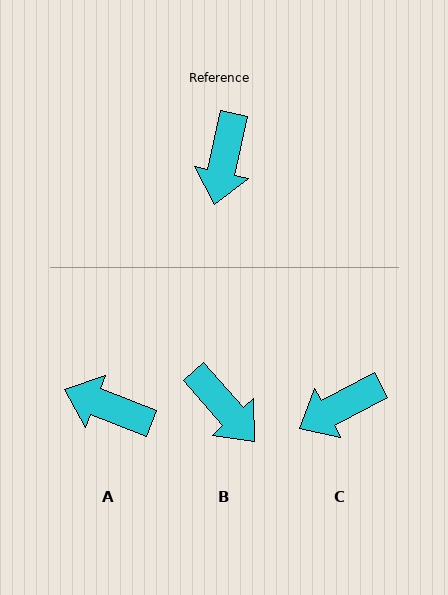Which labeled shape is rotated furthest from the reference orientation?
A, about 99 degrees away.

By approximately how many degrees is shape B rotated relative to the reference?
Approximately 53 degrees counter-clockwise.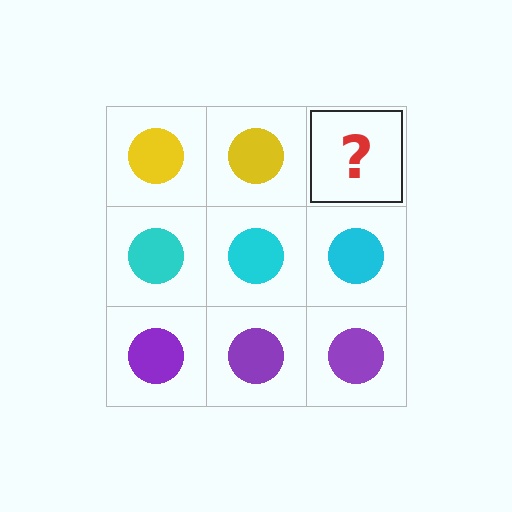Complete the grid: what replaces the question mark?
The question mark should be replaced with a yellow circle.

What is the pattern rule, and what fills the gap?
The rule is that each row has a consistent color. The gap should be filled with a yellow circle.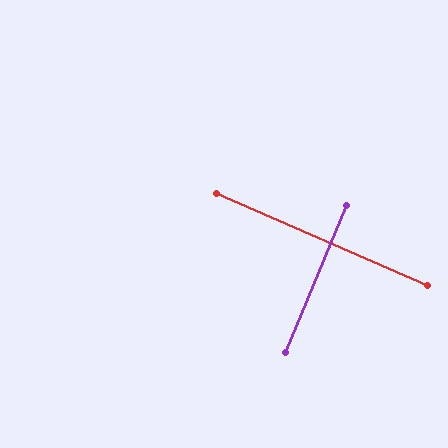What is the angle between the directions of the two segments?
Approximately 89 degrees.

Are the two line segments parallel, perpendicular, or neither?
Perpendicular — they meet at approximately 89°.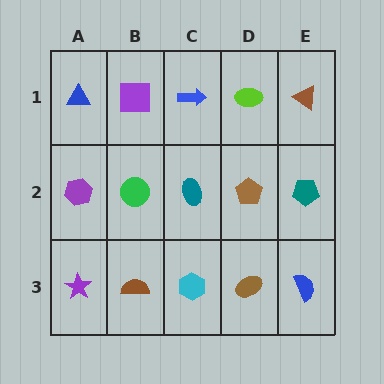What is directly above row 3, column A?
A purple hexagon.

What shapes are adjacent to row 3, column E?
A teal pentagon (row 2, column E), a brown ellipse (row 3, column D).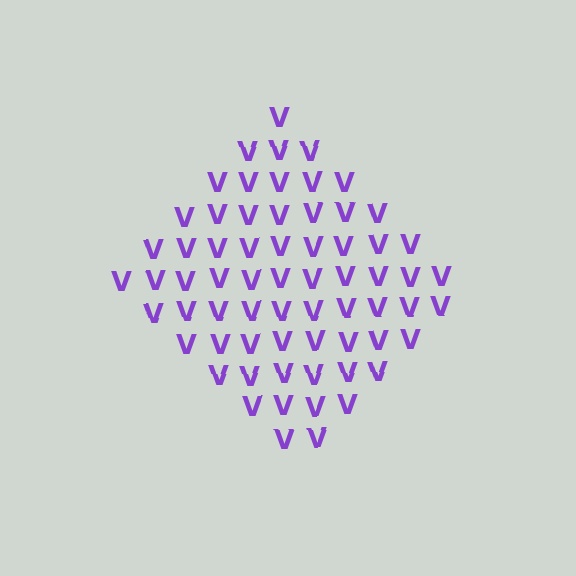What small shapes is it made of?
It is made of small letter V's.